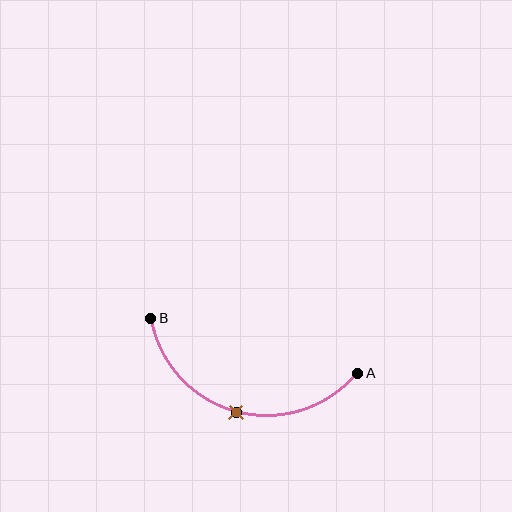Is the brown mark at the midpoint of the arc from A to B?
Yes. The brown mark lies on the arc at equal arc-length from both A and B — it is the arc midpoint.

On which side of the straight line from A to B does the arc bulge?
The arc bulges below the straight line connecting A and B.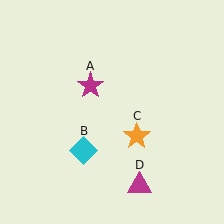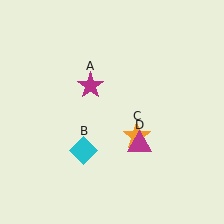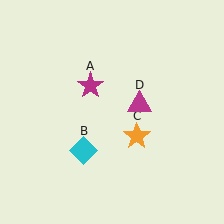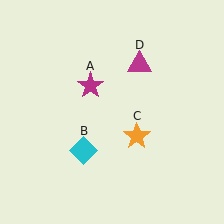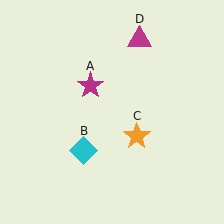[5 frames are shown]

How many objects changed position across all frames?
1 object changed position: magenta triangle (object D).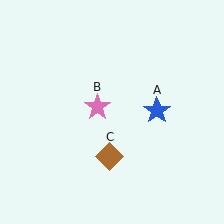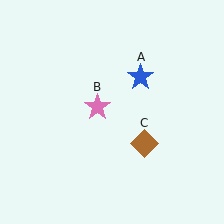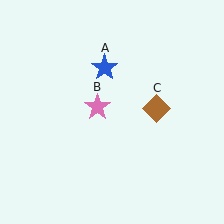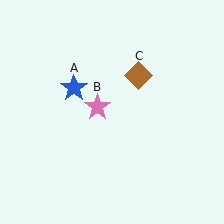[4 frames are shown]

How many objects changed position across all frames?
2 objects changed position: blue star (object A), brown diamond (object C).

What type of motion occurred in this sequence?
The blue star (object A), brown diamond (object C) rotated counterclockwise around the center of the scene.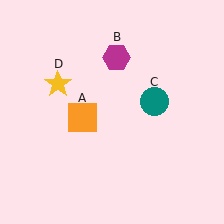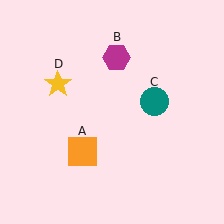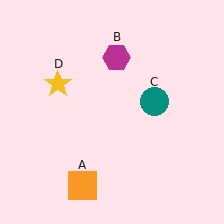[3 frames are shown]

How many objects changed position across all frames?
1 object changed position: orange square (object A).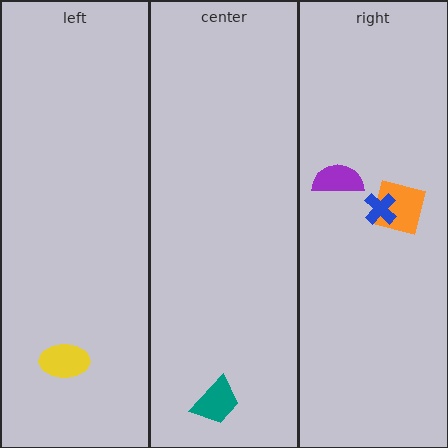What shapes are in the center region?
The teal trapezoid.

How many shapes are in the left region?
1.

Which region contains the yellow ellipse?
The left region.